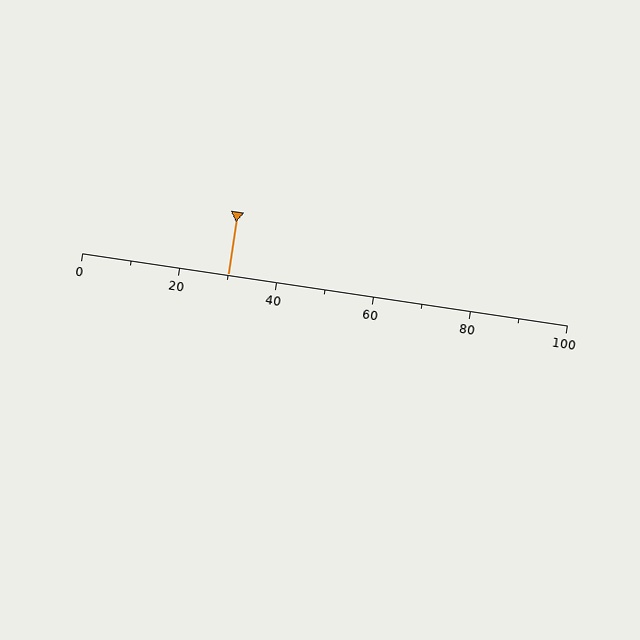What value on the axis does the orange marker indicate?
The marker indicates approximately 30.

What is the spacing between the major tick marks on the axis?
The major ticks are spaced 20 apart.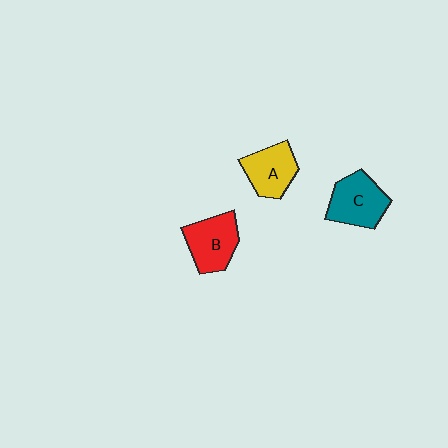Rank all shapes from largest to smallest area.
From largest to smallest: C (teal), B (red), A (yellow).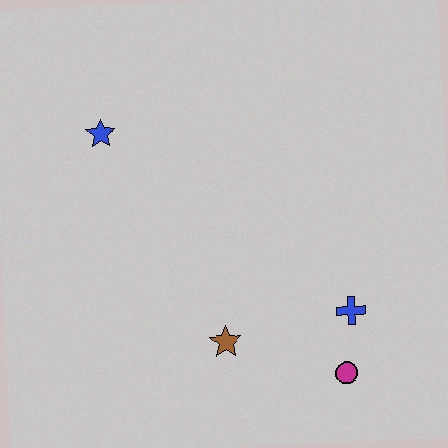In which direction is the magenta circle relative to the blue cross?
The magenta circle is below the blue cross.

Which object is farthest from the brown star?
The blue star is farthest from the brown star.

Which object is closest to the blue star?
The brown star is closest to the blue star.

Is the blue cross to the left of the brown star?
No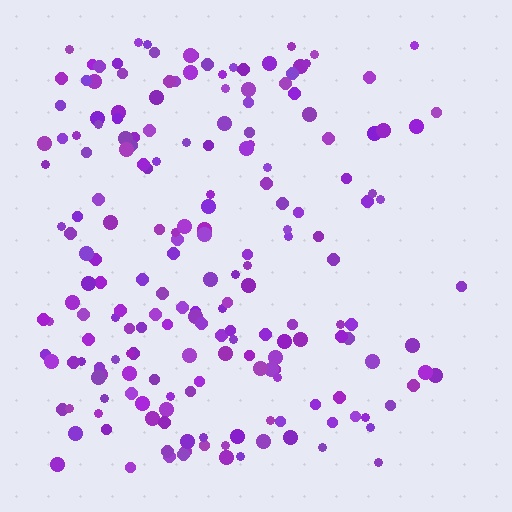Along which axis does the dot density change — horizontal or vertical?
Horizontal.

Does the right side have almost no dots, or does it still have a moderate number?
Still a moderate number, just noticeably fewer than the left.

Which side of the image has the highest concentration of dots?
The left.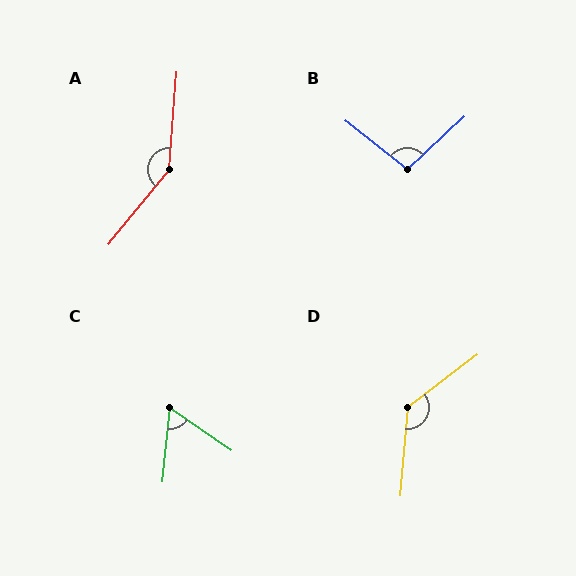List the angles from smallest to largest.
C (61°), B (99°), D (132°), A (146°).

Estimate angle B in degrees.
Approximately 99 degrees.